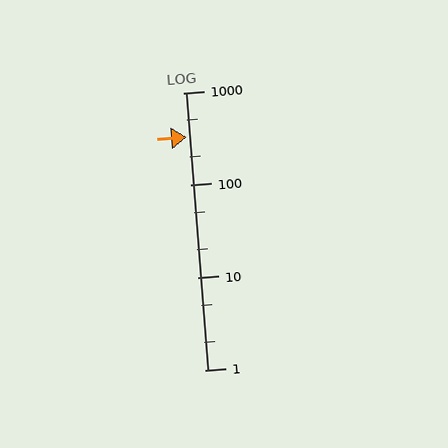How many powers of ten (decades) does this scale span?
The scale spans 3 decades, from 1 to 1000.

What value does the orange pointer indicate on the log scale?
The pointer indicates approximately 330.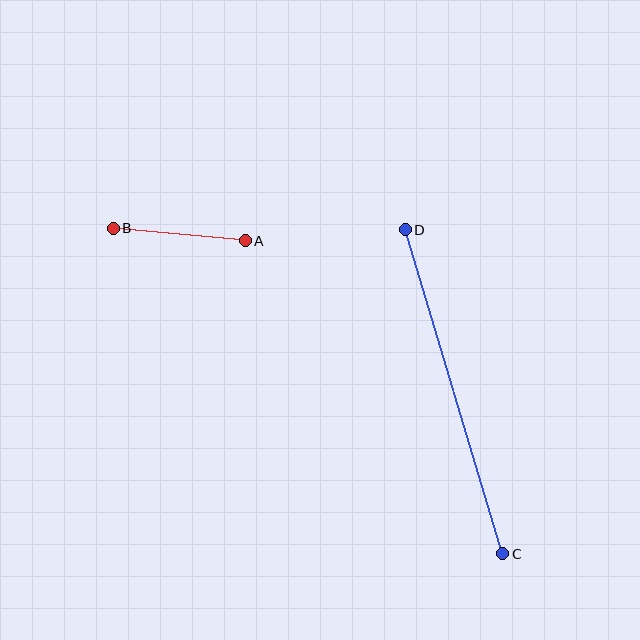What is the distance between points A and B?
The distance is approximately 133 pixels.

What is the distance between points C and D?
The distance is approximately 338 pixels.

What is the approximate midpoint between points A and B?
The midpoint is at approximately (179, 234) pixels.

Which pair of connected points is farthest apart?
Points C and D are farthest apart.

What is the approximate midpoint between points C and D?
The midpoint is at approximately (454, 392) pixels.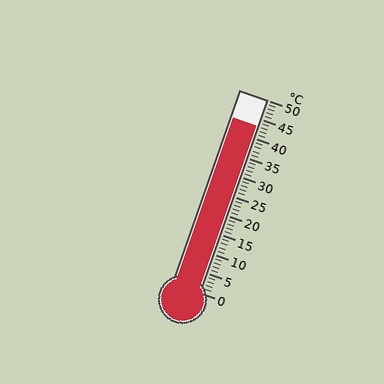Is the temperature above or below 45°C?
The temperature is below 45°C.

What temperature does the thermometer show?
The thermometer shows approximately 43°C.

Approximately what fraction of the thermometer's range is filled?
The thermometer is filled to approximately 85% of its range.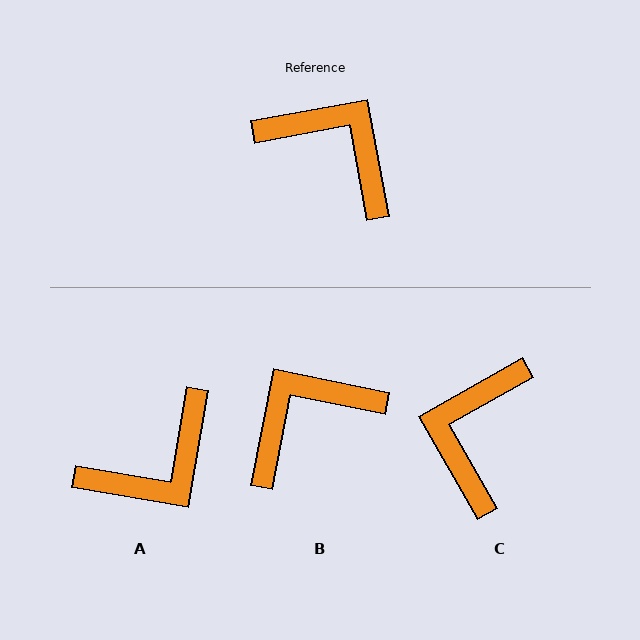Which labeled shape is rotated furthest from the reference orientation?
A, about 110 degrees away.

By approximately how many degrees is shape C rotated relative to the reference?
Approximately 109 degrees counter-clockwise.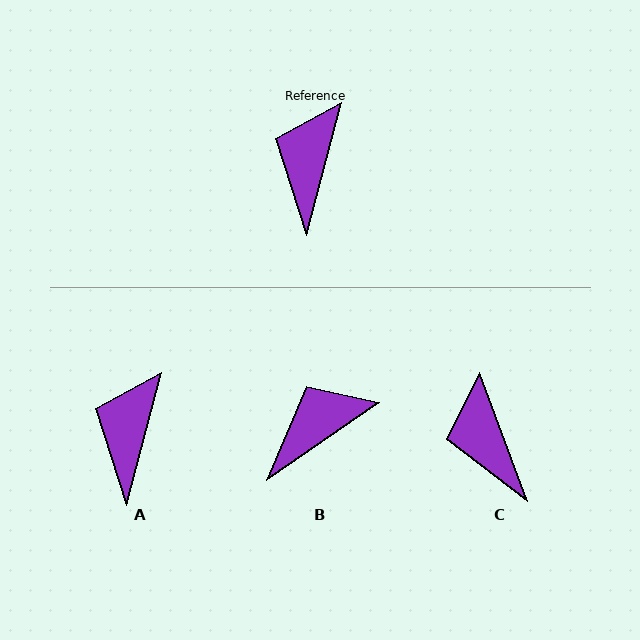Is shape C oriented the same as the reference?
No, it is off by about 35 degrees.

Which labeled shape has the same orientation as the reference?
A.